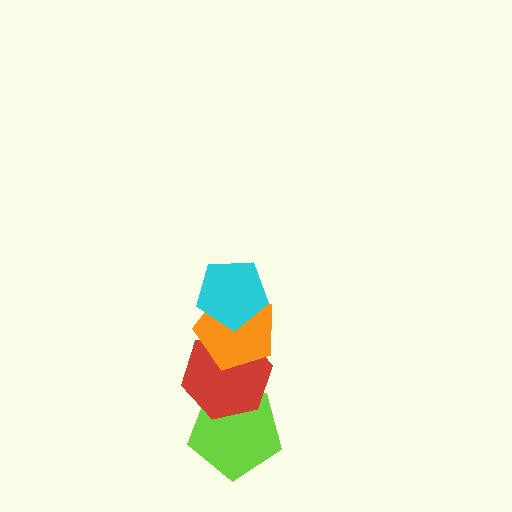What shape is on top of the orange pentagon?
The cyan pentagon is on top of the orange pentagon.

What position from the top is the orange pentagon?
The orange pentagon is 2nd from the top.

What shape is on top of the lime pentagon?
The red hexagon is on top of the lime pentagon.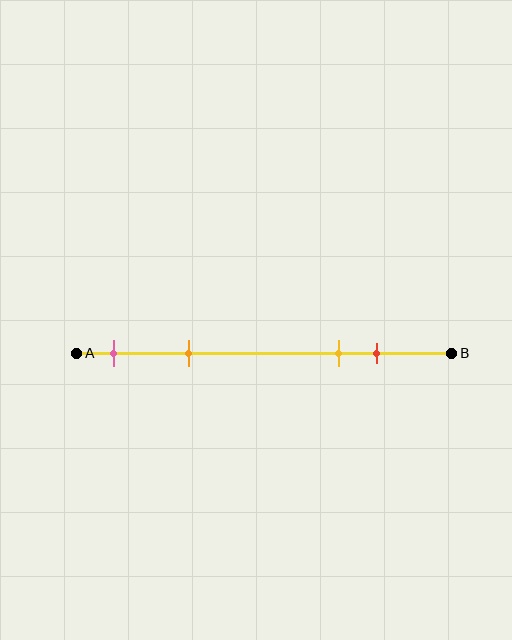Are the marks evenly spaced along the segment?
No, the marks are not evenly spaced.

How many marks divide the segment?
There are 4 marks dividing the segment.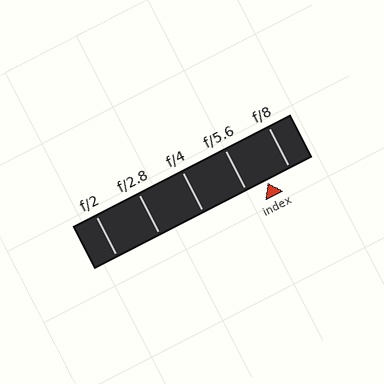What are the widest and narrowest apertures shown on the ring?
The widest aperture shown is f/2 and the narrowest is f/8.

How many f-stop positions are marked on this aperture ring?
There are 5 f-stop positions marked.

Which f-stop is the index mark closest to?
The index mark is closest to f/5.6.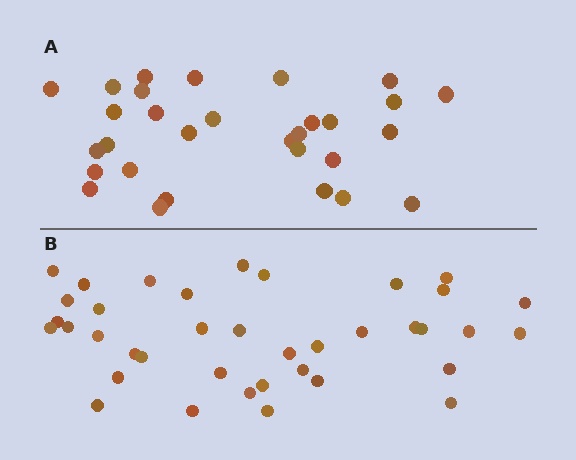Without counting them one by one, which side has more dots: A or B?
Region B (the bottom region) has more dots.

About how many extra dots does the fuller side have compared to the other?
Region B has roughly 8 or so more dots than region A.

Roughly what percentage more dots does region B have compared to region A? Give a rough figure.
About 25% more.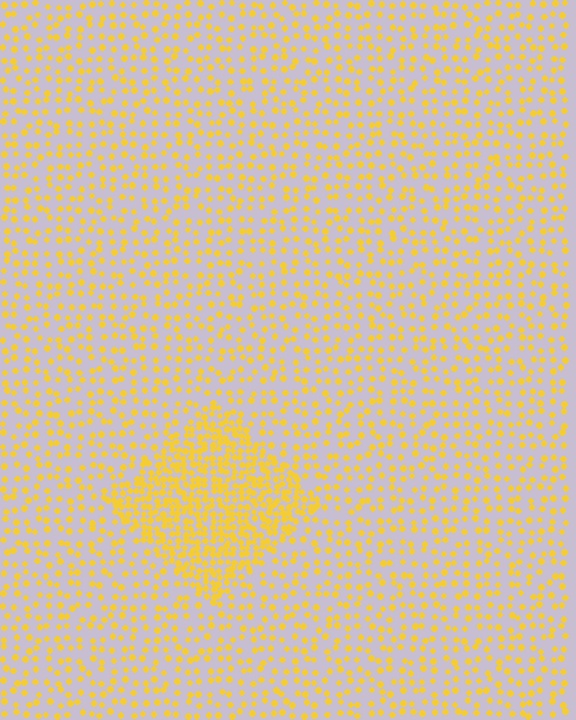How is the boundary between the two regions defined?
The boundary is defined by a change in element density (approximately 2.4x ratio). All elements are the same color, size, and shape.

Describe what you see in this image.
The image contains small yellow elements arranged at two different densities. A diamond-shaped region is visible where the elements are more densely packed than the surrounding area.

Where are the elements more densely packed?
The elements are more densely packed inside the diamond boundary.